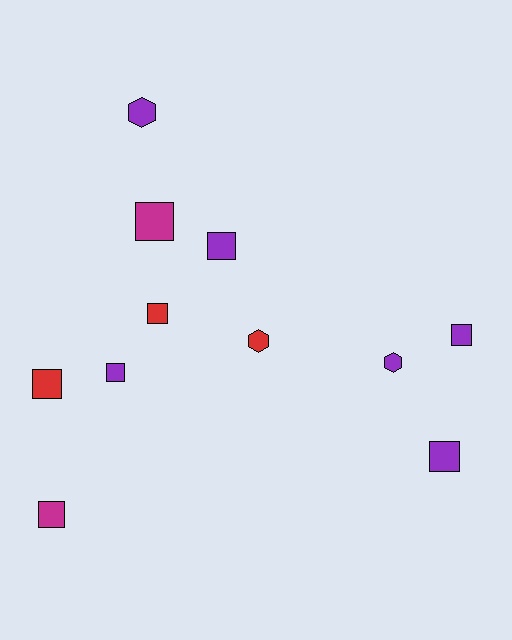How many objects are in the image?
There are 11 objects.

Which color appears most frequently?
Purple, with 6 objects.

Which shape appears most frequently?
Square, with 8 objects.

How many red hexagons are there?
There is 1 red hexagon.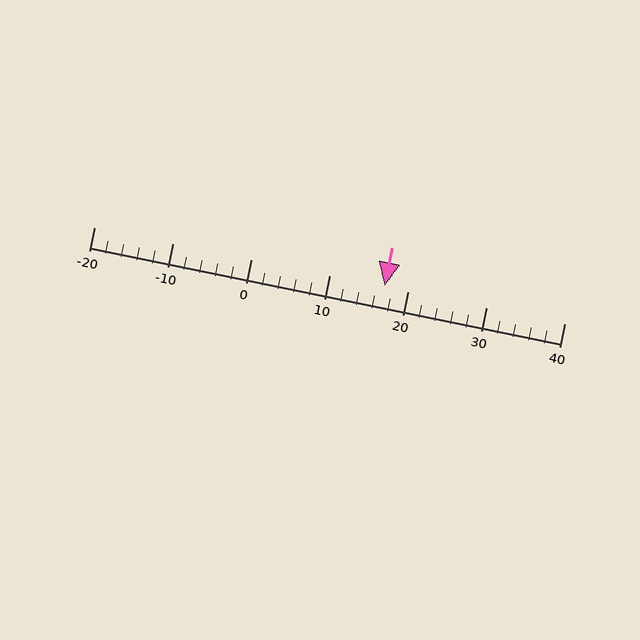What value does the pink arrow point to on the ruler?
The pink arrow points to approximately 17.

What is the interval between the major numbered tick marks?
The major tick marks are spaced 10 units apart.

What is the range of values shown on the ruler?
The ruler shows values from -20 to 40.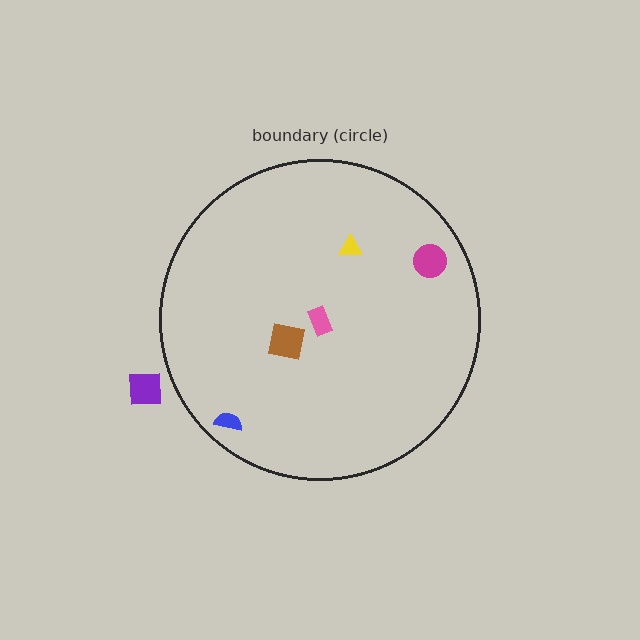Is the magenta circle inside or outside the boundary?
Inside.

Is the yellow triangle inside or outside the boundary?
Inside.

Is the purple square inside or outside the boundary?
Outside.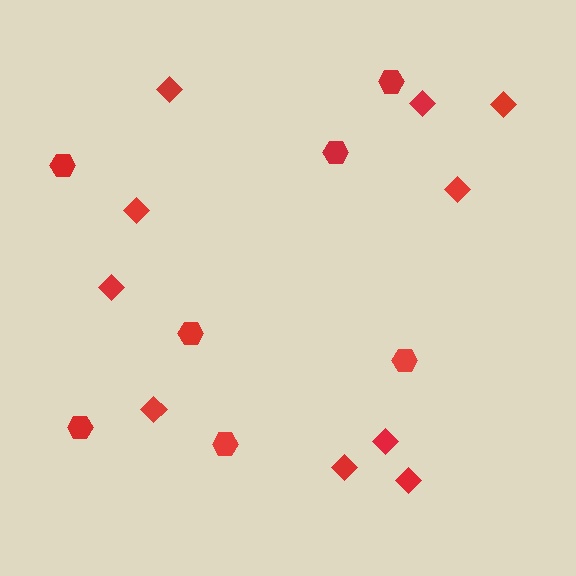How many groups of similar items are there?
There are 2 groups: one group of hexagons (7) and one group of diamonds (10).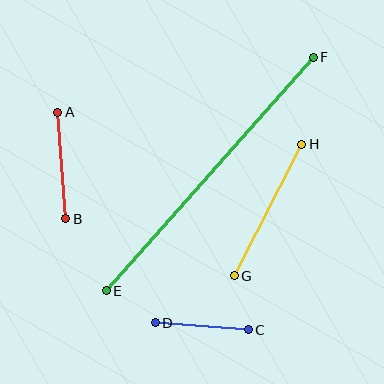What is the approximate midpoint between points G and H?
The midpoint is at approximately (268, 210) pixels.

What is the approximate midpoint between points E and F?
The midpoint is at approximately (210, 174) pixels.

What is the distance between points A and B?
The distance is approximately 107 pixels.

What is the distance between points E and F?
The distance is approximately 312 pixels.